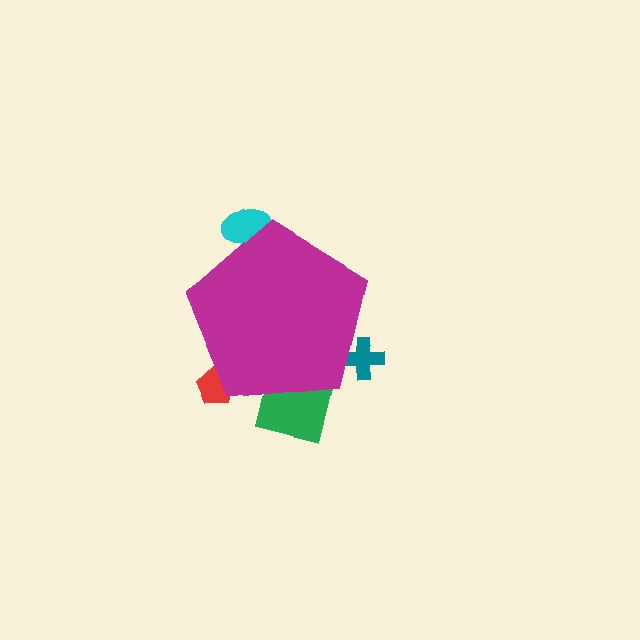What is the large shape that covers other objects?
A magenta pentagon.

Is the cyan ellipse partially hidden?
Yes, the cyan ellipse is partially hidden behind the magenta pentagon.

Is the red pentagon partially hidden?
Yes, the red pentagon is partially hidden behind the magenta pentagon.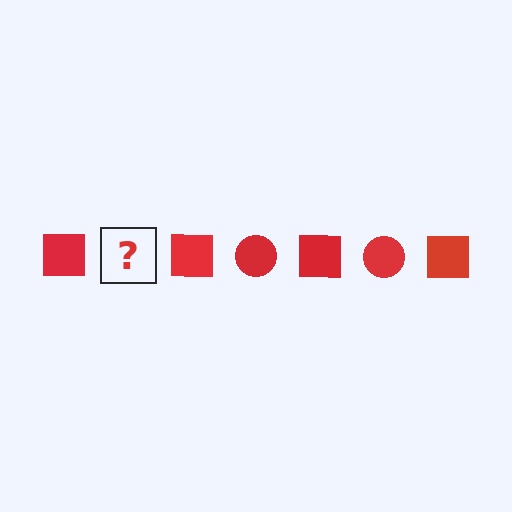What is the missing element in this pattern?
The missing element is a red circle.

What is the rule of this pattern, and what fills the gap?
The rule is that the pattern cycles through square, circle shapes in red. The gap should be filled with a red circle.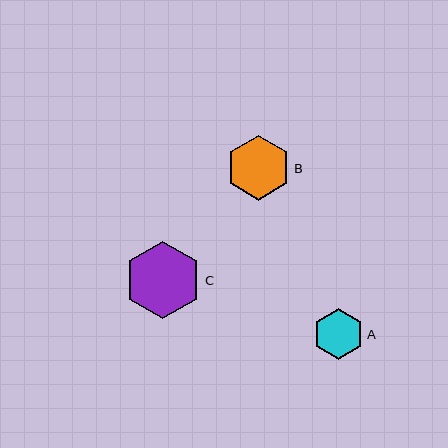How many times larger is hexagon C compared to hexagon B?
Hexagon C is approximately 1.2 times the size of hexagon B.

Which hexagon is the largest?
Hexagon C is the largest with a size of approximately 77 pixels.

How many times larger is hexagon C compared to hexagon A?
Hexagon C is approximately 1.5 times the size of hexagon A.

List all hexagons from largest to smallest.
From largest to smallest: C, B, A.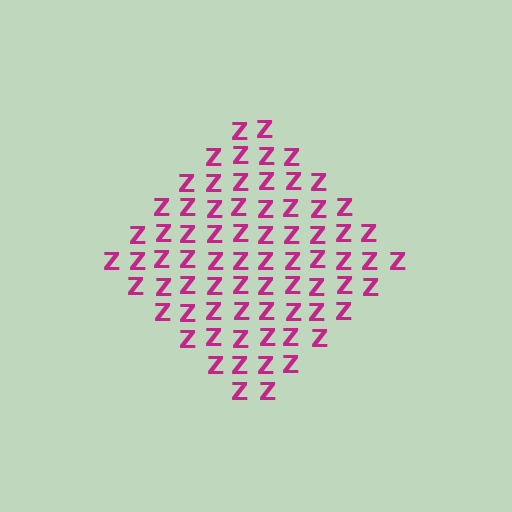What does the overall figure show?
The overall figure shows a diamond.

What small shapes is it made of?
It is made of small letter Z's.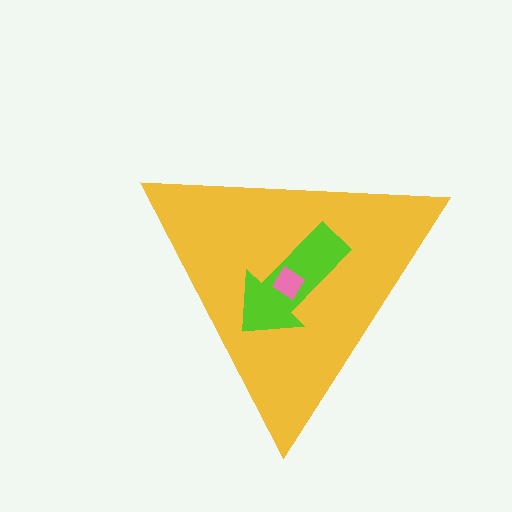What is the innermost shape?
The pink diamond.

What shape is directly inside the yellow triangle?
The lime arrow.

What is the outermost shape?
The yellow triangle.